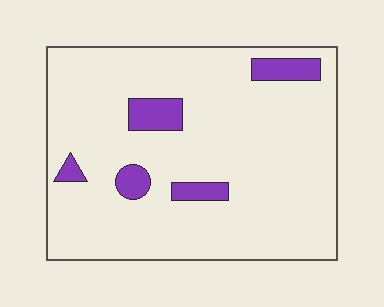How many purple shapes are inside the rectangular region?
5.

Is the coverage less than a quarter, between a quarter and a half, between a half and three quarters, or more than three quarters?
Less than a quarter.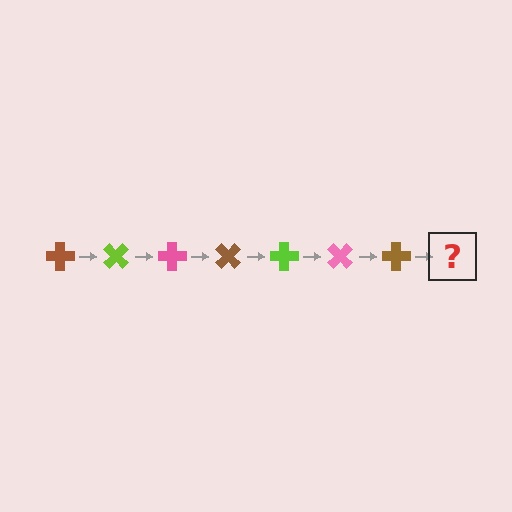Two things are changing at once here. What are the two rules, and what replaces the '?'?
The two rules are that it rotates 45 degrees each step and the color cycles through brown, lime, and pink. The '?' should be a lime cross, rotated 315 degrees from the start.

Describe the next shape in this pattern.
It should be a lime cross, rotated 315 degrees from the start.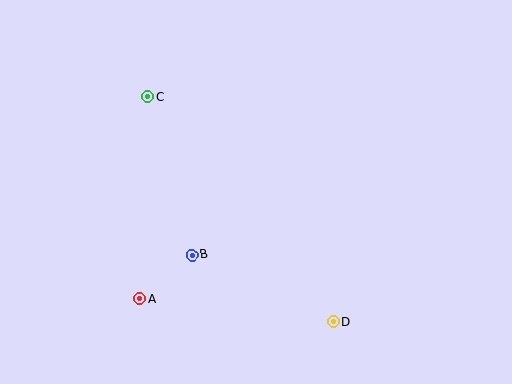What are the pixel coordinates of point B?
Point B is at (192, 255).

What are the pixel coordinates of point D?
Point D is at (333, 322).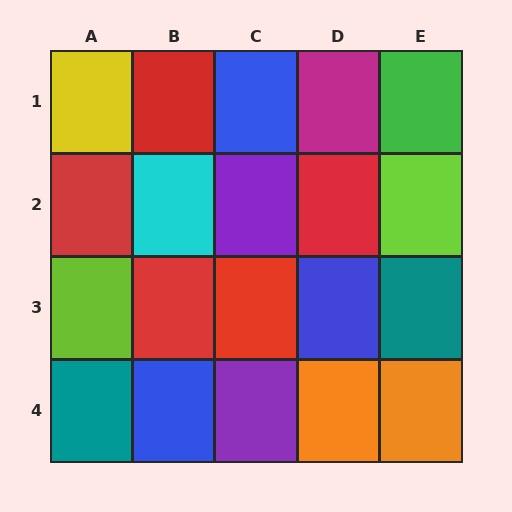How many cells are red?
5 cells are red.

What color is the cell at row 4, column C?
Purple.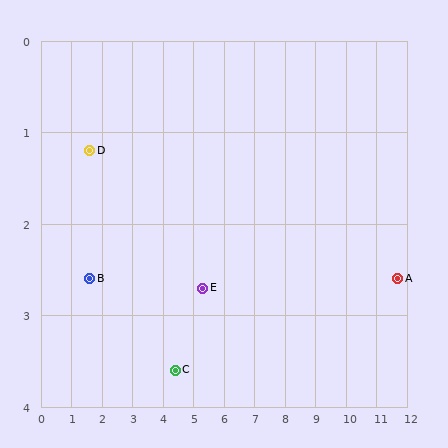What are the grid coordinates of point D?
Point D is at approximately (1.6, 1.2).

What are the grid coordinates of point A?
Point A is at approximately (11.7, 2.6).